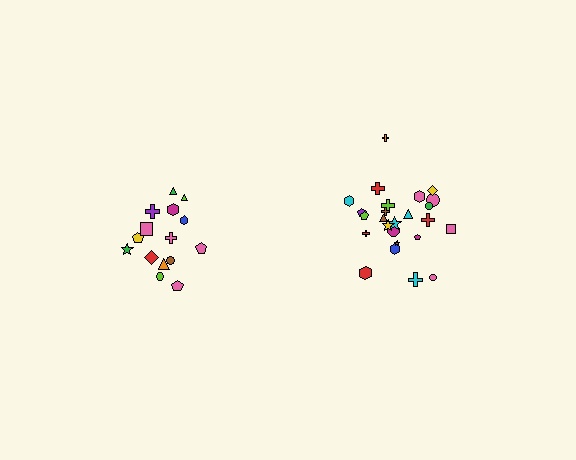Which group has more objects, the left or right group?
The right group.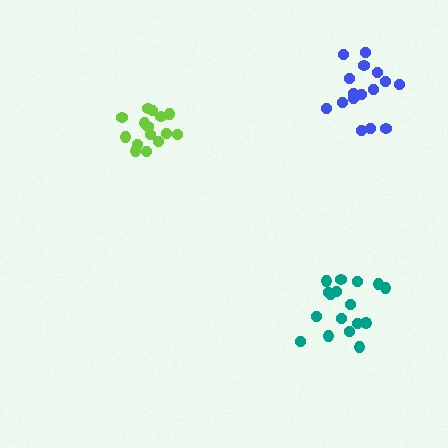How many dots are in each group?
Group 1: 17 dots, Group 2: 16 dots, Group 3: 15 dots (48 total).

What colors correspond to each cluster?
The clusters are colored: teal, blue, lime.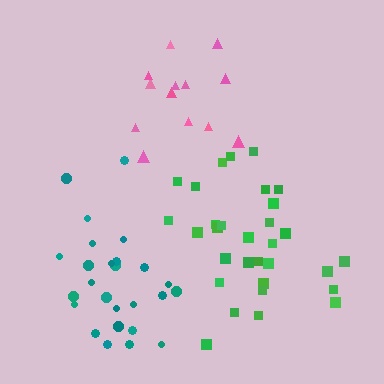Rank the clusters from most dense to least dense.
green, teal, pink.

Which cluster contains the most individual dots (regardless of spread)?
Green (31).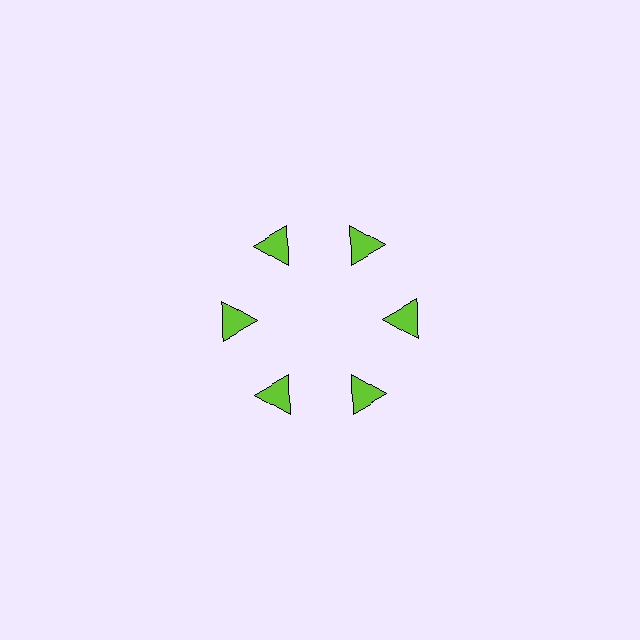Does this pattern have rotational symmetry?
Yes, this pattern has 6-fold rotational symmetry. It looks the same after rotating 60 degrees around the center.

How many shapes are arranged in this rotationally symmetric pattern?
There are 6 shapes, arranged in 6 groups of 1.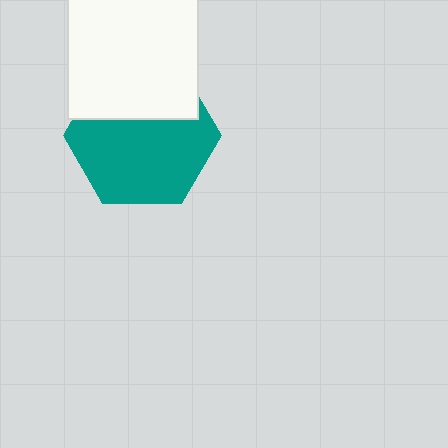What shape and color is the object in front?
The object in front is a white rectangle.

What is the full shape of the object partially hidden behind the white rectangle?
The partially hidden object is a teal hexagon.